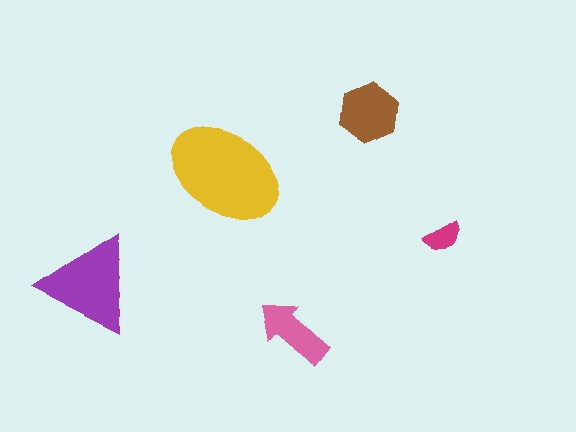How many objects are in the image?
There are 5 objects in the image.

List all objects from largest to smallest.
The yellow ellipse, the purple triangle, the brown hexagon, the pink arrow, the magenta semicircle.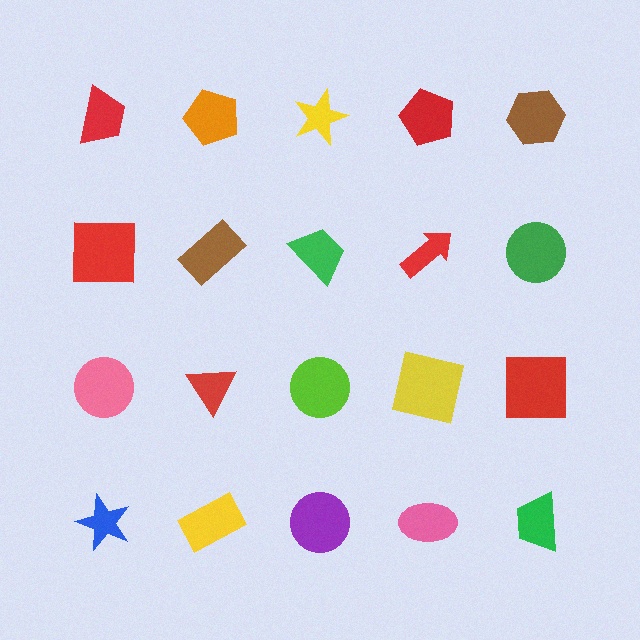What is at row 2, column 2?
A brown rectangle.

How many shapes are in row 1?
5 shapes.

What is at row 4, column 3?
A purple circle.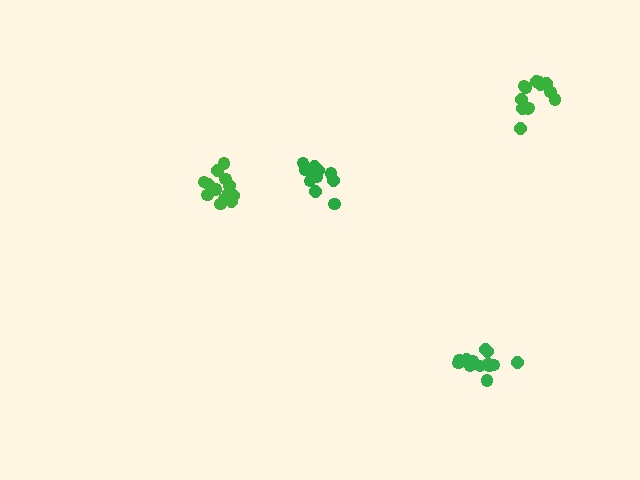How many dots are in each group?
Group 1: 14 dots, Group 2: 13 dots, Group 3: 13 dots, Group 4: 13 dots (53 total).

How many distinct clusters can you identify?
There are 4 distinct clusters.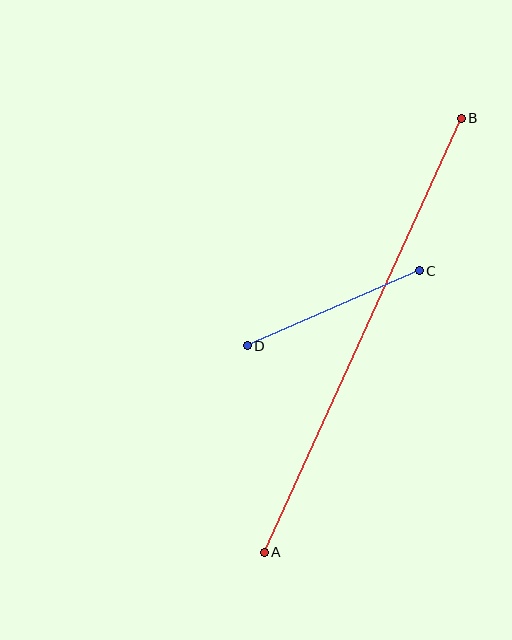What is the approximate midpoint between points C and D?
The midpoint is at approximately (333, 308) pixels.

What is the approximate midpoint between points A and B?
The midpoint is at approximately (363, 335) pixels.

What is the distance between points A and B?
The distance is approximately 476 pixels.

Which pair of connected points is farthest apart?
Points A and B are farthest apart.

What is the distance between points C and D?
The distance is approximately 188 pixels.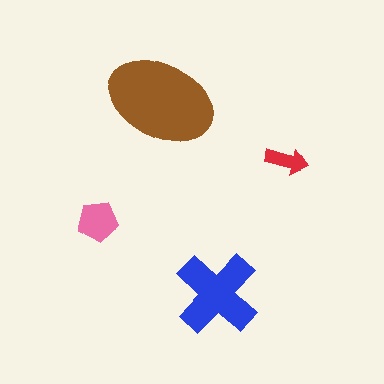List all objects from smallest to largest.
The red arrow, the pink pentagon, the blue cross, the brown ellipse.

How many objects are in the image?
There are 4 objects in the image.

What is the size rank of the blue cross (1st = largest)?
2nd.